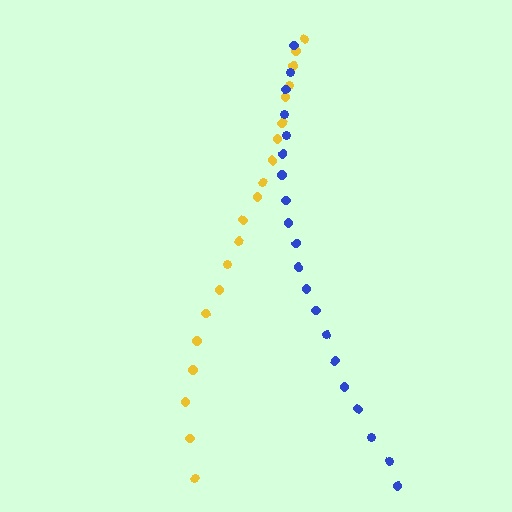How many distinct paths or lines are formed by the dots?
There are 2 distinct paths.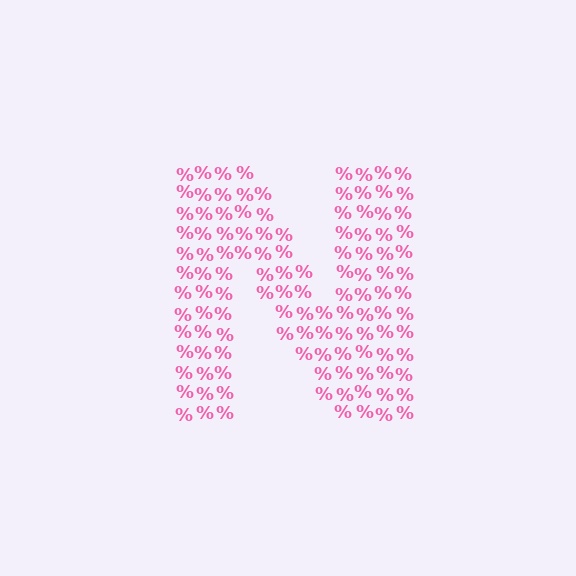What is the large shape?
The large shape is the letter N.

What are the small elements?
The small elements are percent signs.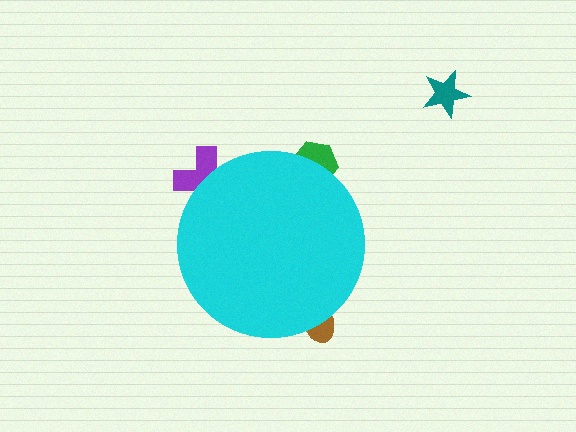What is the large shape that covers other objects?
A cyan circle.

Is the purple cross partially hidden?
Yes, the purple cross is partially hidden behind the cyan circle.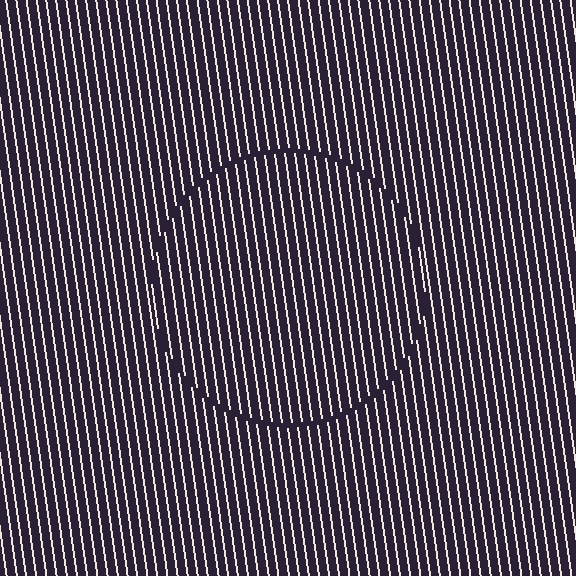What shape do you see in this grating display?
An illusory circle. The interior of the shape contains the same grating, shifted by half a period — the contour is defined by the phase discontinuity where line-ends from the inner and outer gratings abut.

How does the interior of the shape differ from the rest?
The interior of the shape contains the same grating, shifted by half a period — the contour is defined by the phase discontinuity where line-ends from the inner and outer gratings abut.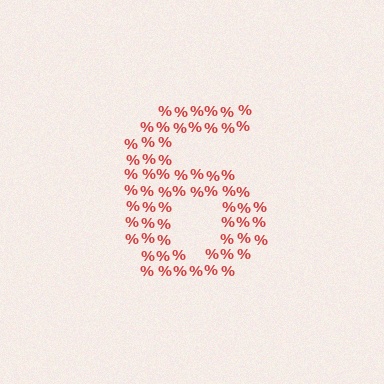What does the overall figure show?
The overall figure shows the digit 6.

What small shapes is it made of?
It is made of small percent signs.